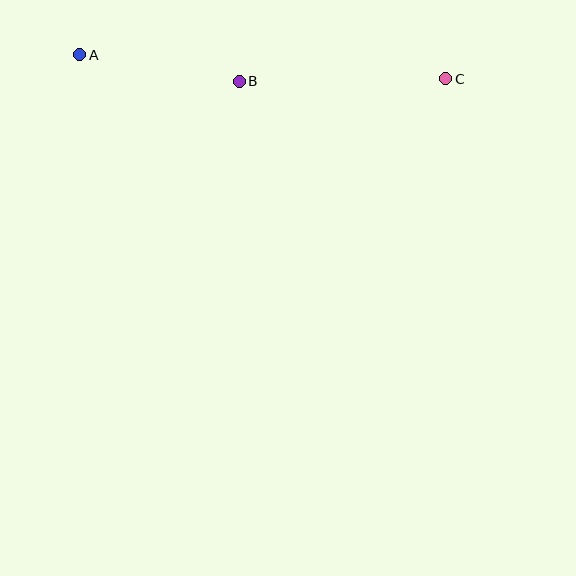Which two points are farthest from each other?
Points A and C are farthest from each other.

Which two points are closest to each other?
Points A and B are closest to each other.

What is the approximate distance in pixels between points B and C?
The distance between B and C is approximately 206 pixels.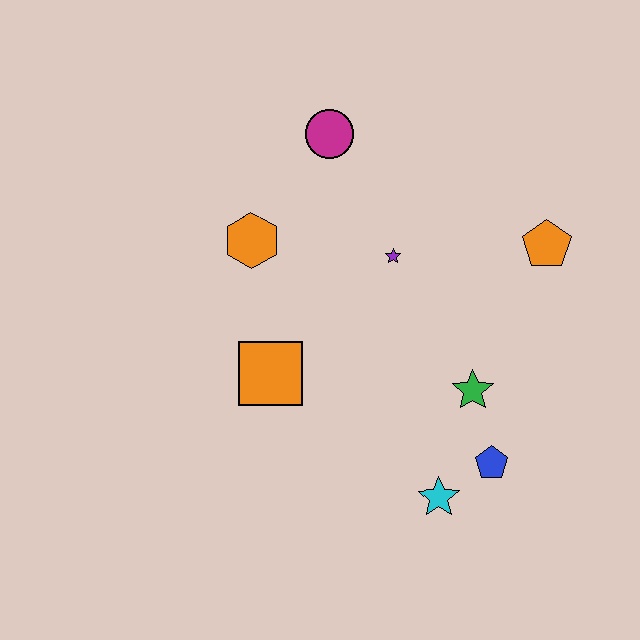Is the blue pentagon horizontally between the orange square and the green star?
No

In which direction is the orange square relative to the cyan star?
The orange square is to the left of the cyan star.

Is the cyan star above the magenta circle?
No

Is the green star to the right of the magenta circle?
Yes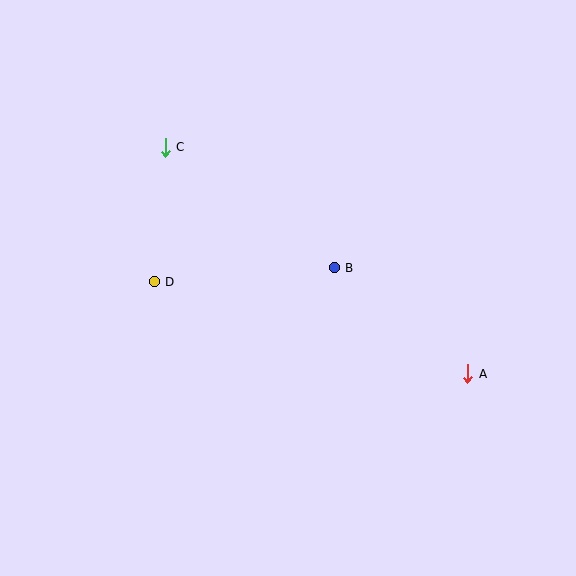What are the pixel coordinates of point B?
Point B is at (334, 268).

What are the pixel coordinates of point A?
Point A is at (468, 374).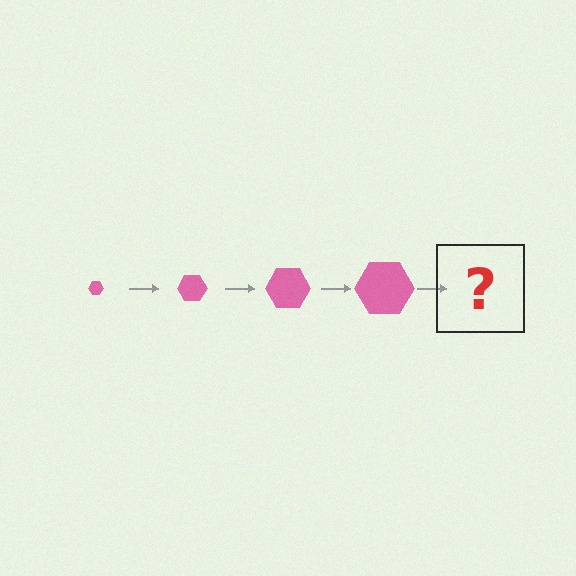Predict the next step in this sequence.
The next step is a pink hexagon, larger than the previous one.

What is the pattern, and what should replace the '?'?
The pattern is that the hexagon gets progressively larger each step. The '?' should be a pink hexagon, larger than the previous one.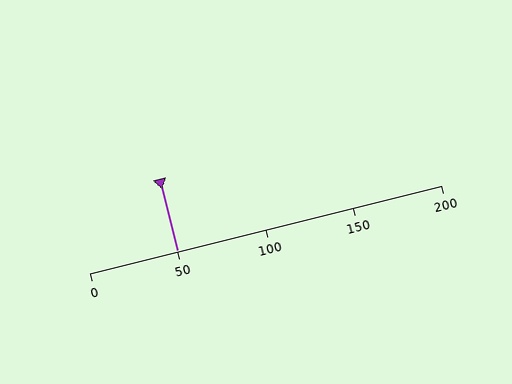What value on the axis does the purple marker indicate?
The marker indicates approximately 50.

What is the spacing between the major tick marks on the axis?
The major ticks are spaced 50 apart.